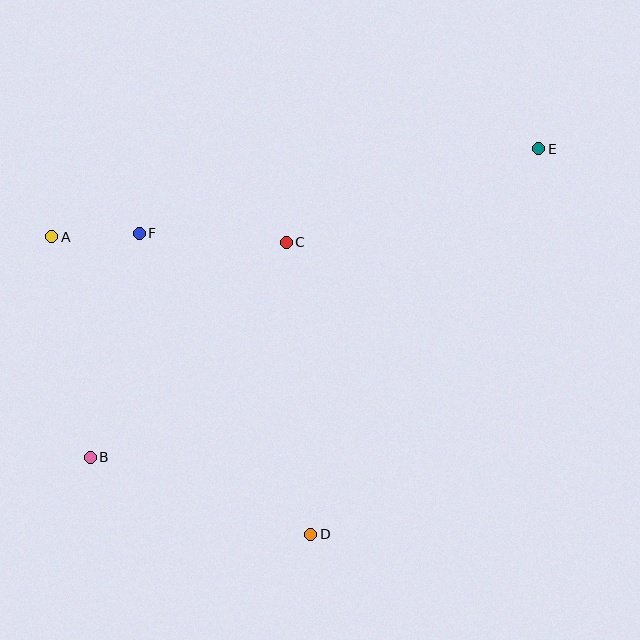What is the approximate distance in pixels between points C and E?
The distance between C and E is approximately 269 pixels.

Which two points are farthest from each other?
Points B and E are farthest from each other.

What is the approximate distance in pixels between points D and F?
The distance between D and F is approximately 346 pixels.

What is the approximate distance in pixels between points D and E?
The distance between D and E is approximately 448 pixels.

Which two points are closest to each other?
Points A and F are closest to each other.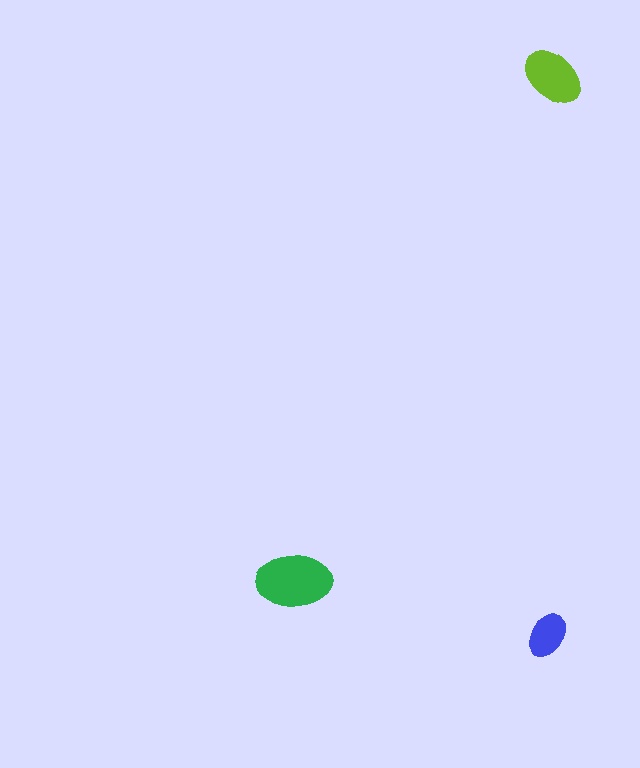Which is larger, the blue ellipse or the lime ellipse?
The lime one.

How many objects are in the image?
There are 3 objects in the image.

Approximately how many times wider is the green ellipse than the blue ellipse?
About 1.5 times wider.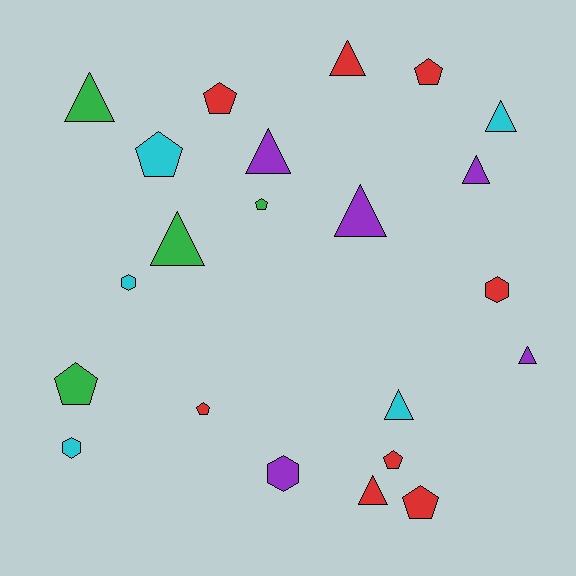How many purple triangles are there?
There are 4 purple triangles.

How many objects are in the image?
There are 22 objects.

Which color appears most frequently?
Red, with 8 objects.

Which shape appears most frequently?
Triangle, with 10 objects.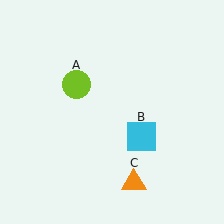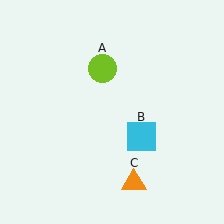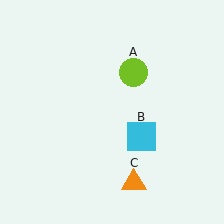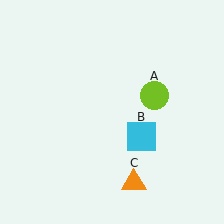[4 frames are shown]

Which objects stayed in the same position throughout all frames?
Cyan square (object B) and orange triangle (object C) remained stationary.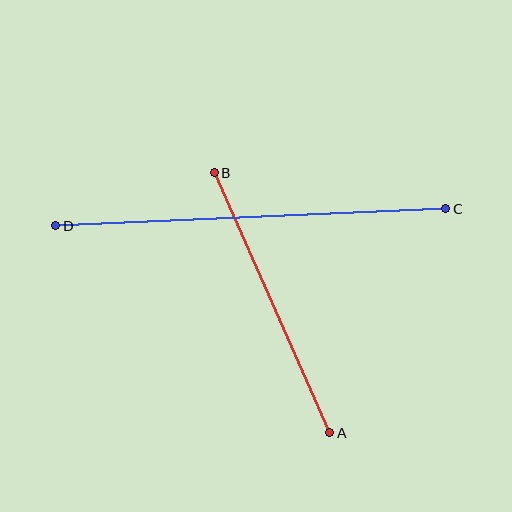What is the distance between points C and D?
The distance is approximately 390 pixels.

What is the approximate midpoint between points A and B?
The midpoint is at approximately (272, 303) pixels.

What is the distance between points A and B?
The distance is approximately 284 pixels.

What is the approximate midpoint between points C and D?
The midpoint is at approximately (251, 217) pixels.